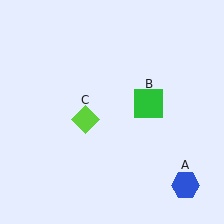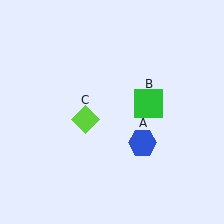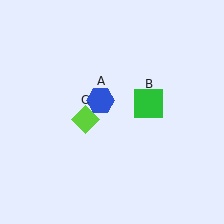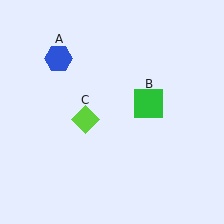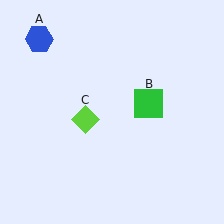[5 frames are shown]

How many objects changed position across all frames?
1 object changed position: blue hexagon (object A).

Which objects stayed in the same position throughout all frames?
Green square (object B) and lime diamond (object C) remained stationary.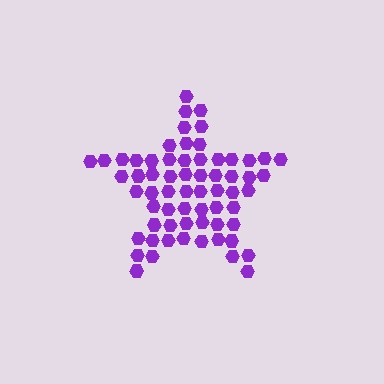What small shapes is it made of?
It is made of small hexagons.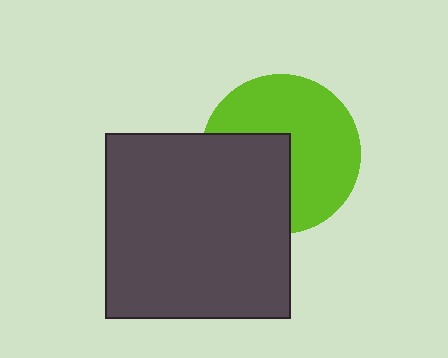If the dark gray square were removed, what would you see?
You would see the complete lime circle.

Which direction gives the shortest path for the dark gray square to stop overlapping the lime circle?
Moving toward the lower-left gives the shortest separation.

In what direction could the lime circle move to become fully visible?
The lime circle could move toward the upper-right. That would shift it out from behind the dark gray square entirely.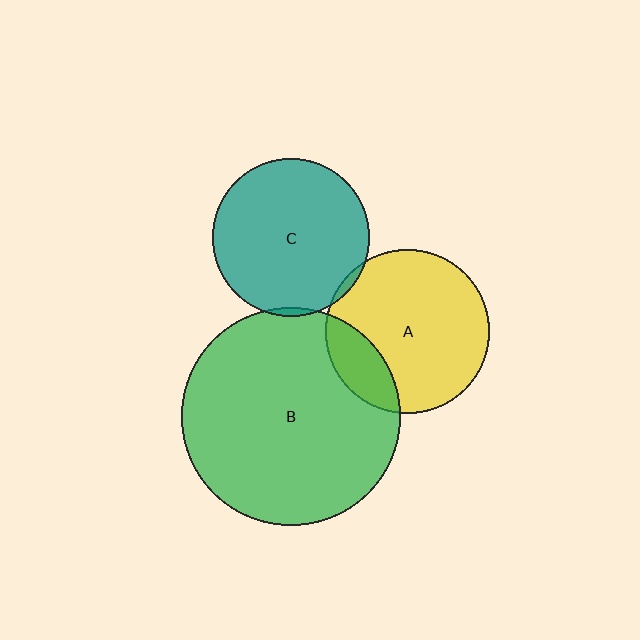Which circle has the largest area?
Circle B (green).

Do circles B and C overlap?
Yes.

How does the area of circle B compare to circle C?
Approximately 1.9 times.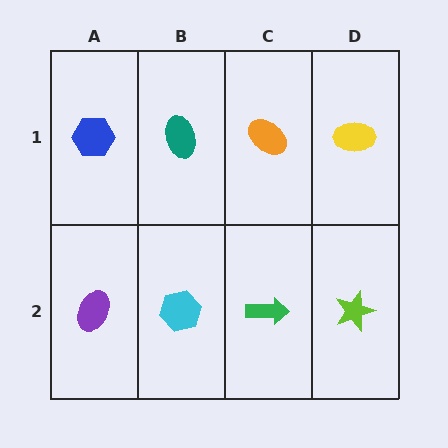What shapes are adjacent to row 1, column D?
A lime star (row 2, column D), an orange ellipse (row 1, column C).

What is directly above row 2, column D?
A yellow ellipse.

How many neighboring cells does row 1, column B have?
3.